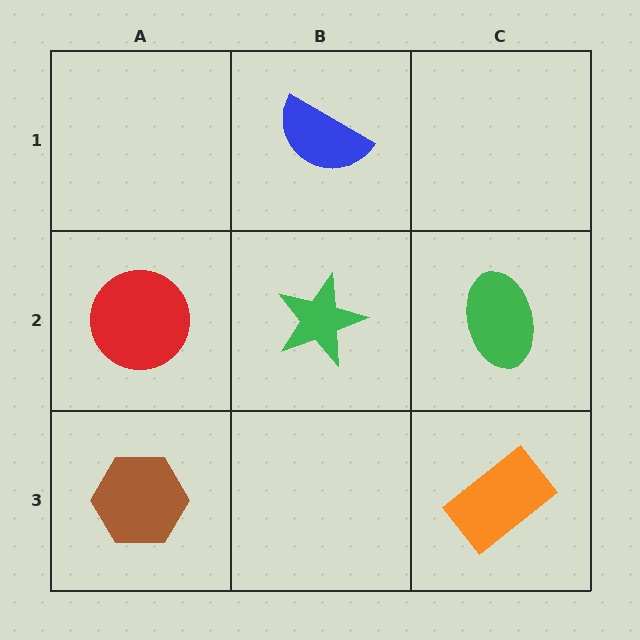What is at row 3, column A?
A brown hexagon.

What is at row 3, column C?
An orange rectangle.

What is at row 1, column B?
A blue semicircle.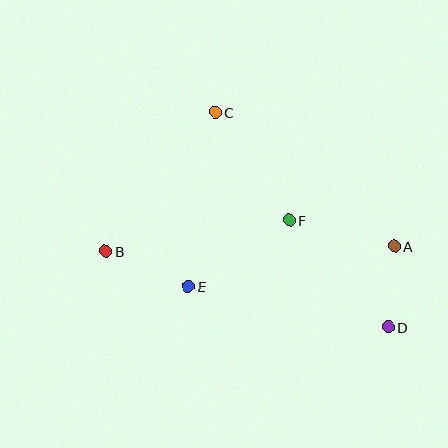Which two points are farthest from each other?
Points B and D are farthest from each other.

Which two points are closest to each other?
Points A and D are closest to each other.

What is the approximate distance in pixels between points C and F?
The distance between C and F is approximately 131 pixels.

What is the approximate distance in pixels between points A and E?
The distance between A and E is approximately 210 pixels.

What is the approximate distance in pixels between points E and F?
The distance between E and F is approximately 121 pixels.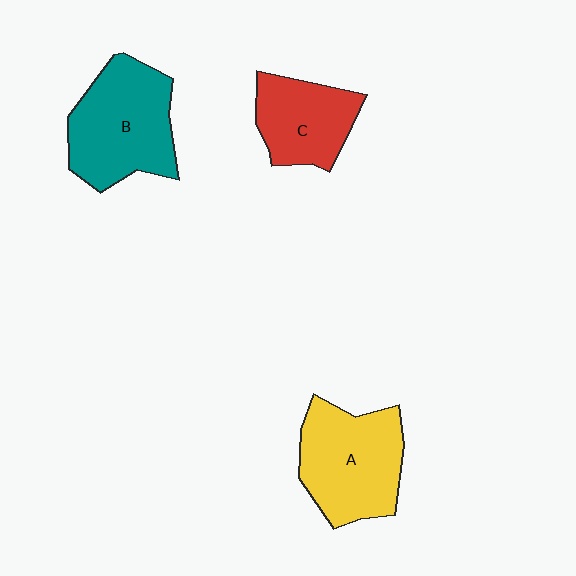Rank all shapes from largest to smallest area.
From largest to smallest: B (teal), A (yellow), C (red).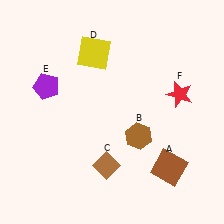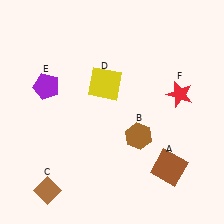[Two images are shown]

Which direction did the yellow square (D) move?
The yellow square (D) moved down.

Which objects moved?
The objects that moved are: the brown diamond (C), the yellow square (D).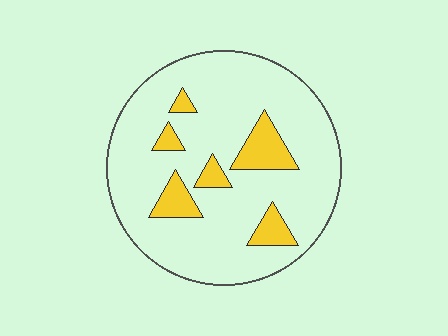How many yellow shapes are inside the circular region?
6.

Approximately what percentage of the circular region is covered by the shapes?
Approximately 15%.